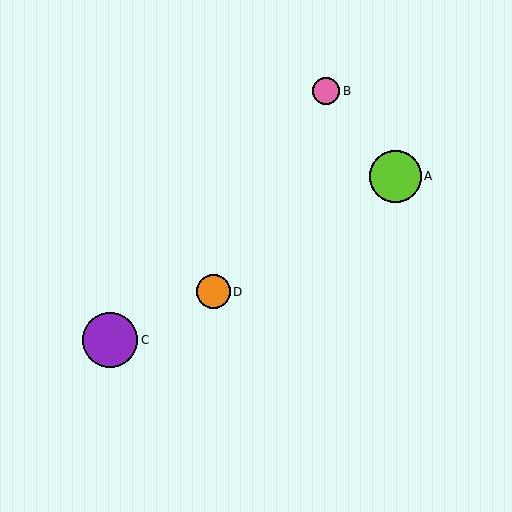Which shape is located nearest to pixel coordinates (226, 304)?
The orange circle (labeled D) at (213, 292) is nearest to that location.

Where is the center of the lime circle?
The center of the lime circle is at (396, 176).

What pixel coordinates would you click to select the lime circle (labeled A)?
Click at (396, 176) to select the lime circle A.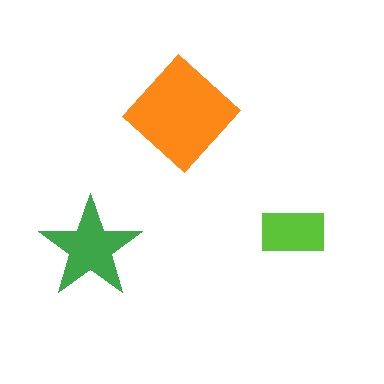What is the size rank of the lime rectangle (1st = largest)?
3rd.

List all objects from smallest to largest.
The lime rectangle, the green star, the orange diamond.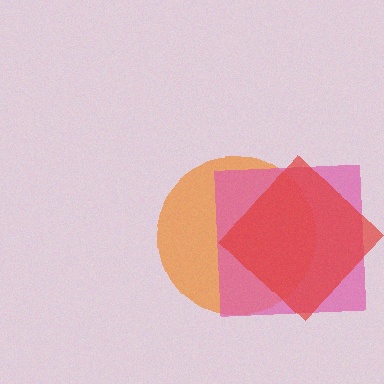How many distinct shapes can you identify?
There are 3 distinct shapes: an orange circle, a pink square, a red diamond.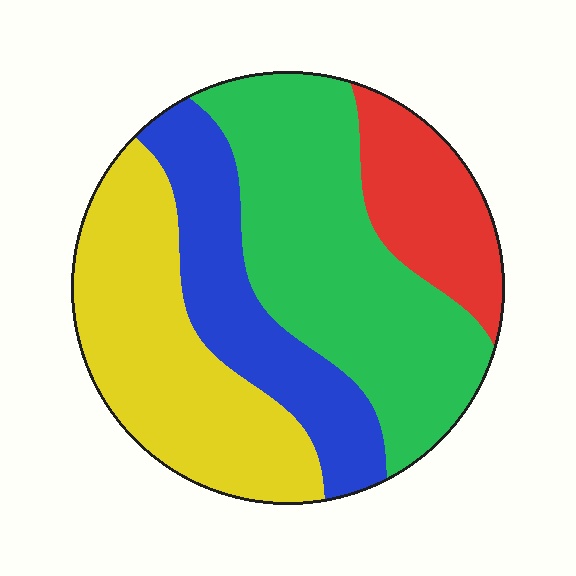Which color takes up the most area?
Green, at roughly 35%.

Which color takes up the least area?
Red, at roughly 15%.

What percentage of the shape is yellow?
Yellow covers about 30% of the shape.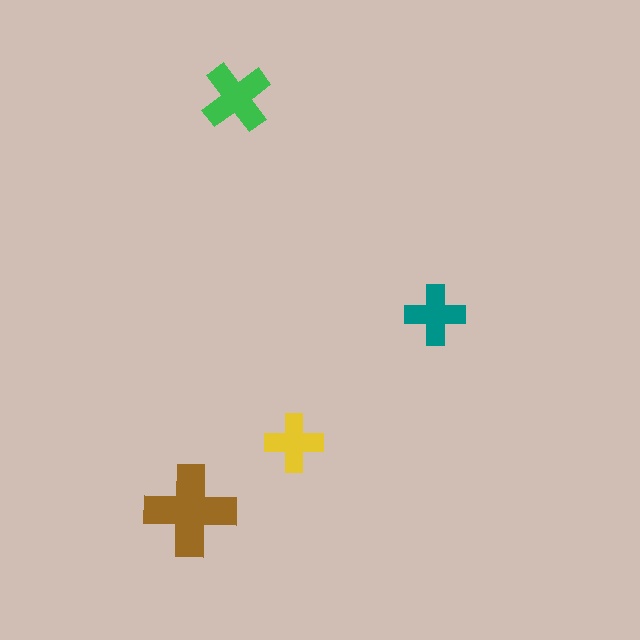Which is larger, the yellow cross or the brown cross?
The brown one.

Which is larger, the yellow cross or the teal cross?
The teal one.